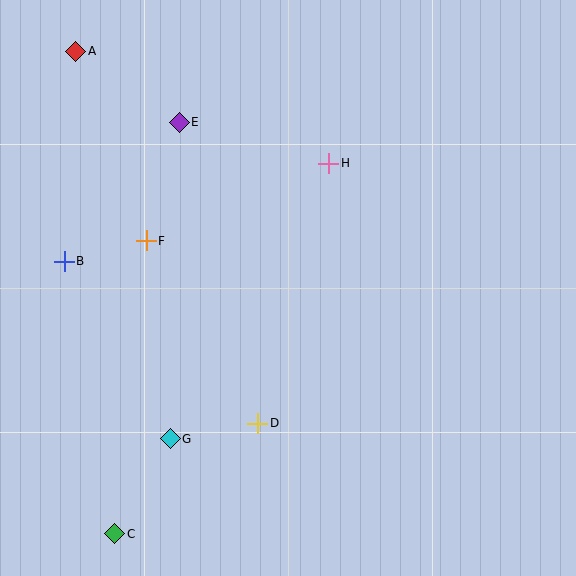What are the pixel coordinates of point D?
Point D is at (258, 423).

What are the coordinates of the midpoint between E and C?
The midpoint between E and C is at (147, 328).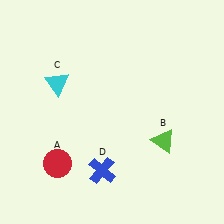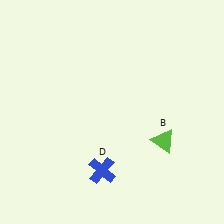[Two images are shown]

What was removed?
The red circle (A), the cyan triangle (C) were removed in Image 2.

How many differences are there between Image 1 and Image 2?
There are 2 differences between the two images.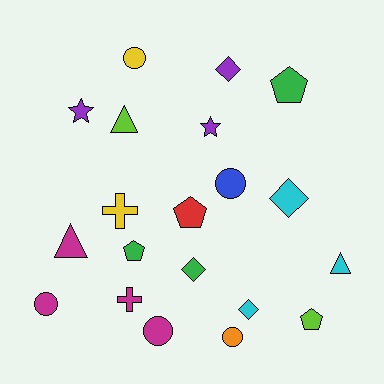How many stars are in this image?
There are 2 stars.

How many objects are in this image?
There are 20 objects.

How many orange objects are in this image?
There is 1 orange object.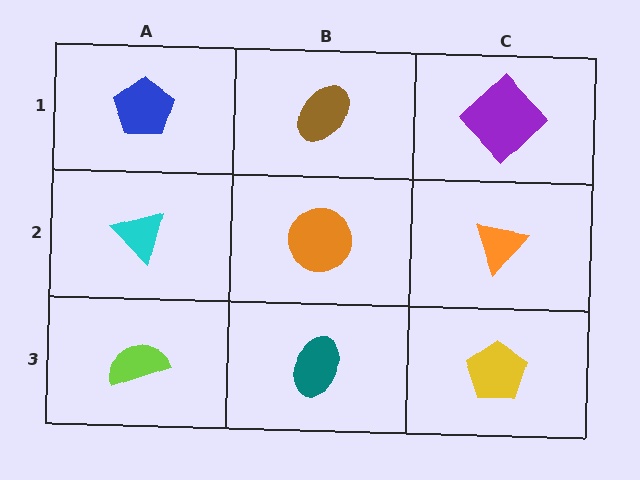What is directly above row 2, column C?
A purple diamond.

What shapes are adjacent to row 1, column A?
A cyan triangle (row 2, column A), a brown ellipse (row 1, column B).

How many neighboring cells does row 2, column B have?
4.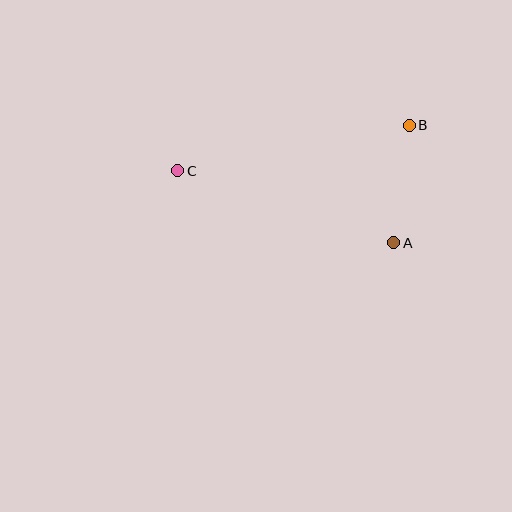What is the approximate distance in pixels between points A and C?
The distance between A and C is approximately 228 pixels.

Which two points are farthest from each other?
Points B and C are farthest from each other.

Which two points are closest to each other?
Points A and B are closest to each other.